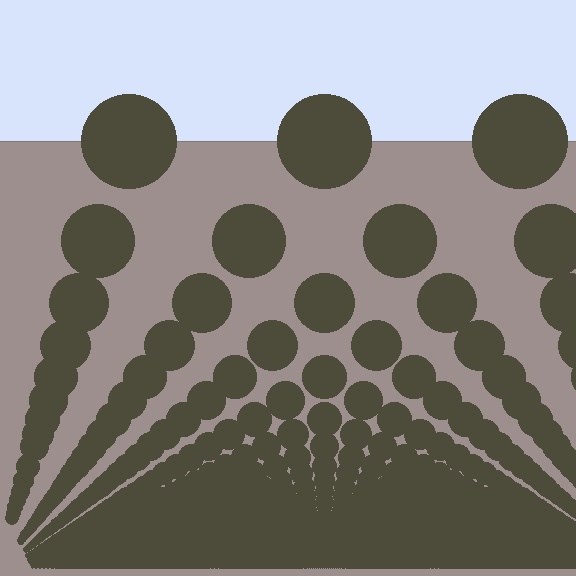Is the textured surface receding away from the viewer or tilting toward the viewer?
The surface appears to tilt toward the viewer. Texture elements get larger and sparser toward the top.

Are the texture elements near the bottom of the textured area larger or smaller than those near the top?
Smaller. The gradient is inverted — elements near the bottom are smaller and denser.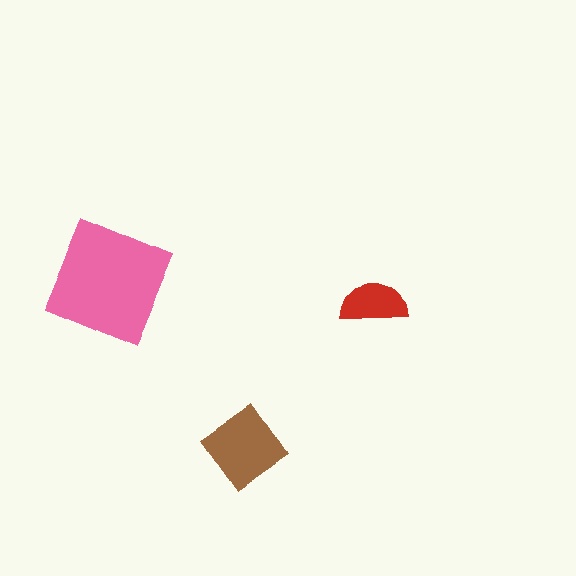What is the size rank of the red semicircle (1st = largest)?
3rd.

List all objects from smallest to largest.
The red semicircle, the brown diamond, the pink square.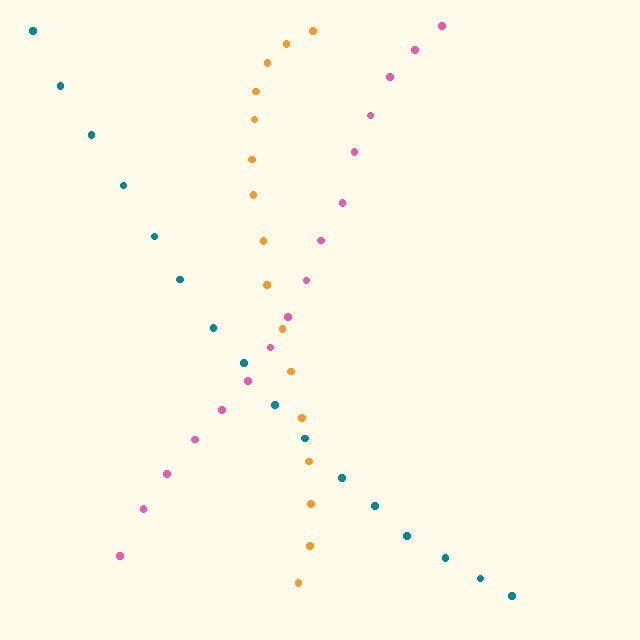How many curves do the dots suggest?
There are 3 distinct paths.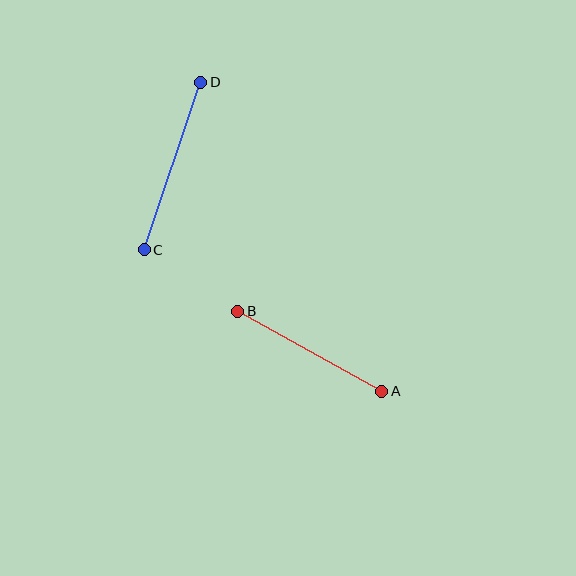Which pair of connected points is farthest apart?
Points C and D are farthest apart.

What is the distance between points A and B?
The distance is approximately 165 pixels.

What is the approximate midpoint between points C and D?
The midpoint is at approximately (173, 166) pixels.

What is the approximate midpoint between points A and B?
The midpoint is at approximately (310, 351) pixels.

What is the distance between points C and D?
The distance is approximately 177 pixels.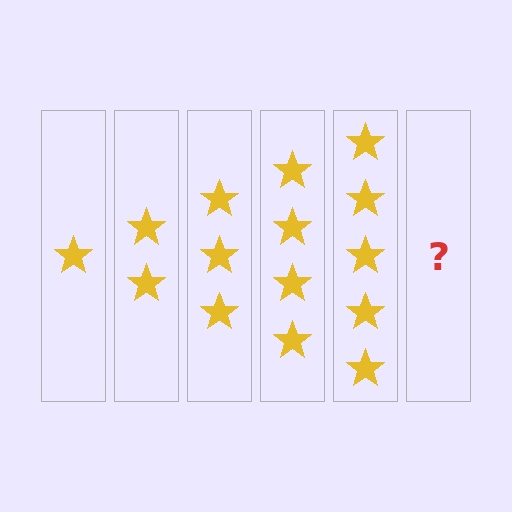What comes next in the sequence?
The next element should be 6 stars.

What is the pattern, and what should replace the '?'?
The pattern is that each step adds one more star. The '?' should be 6 stars.